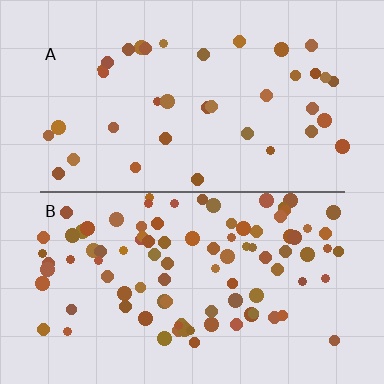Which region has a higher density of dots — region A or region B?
B (the bottom).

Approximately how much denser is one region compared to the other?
Approximately 2.5× — region B over region A.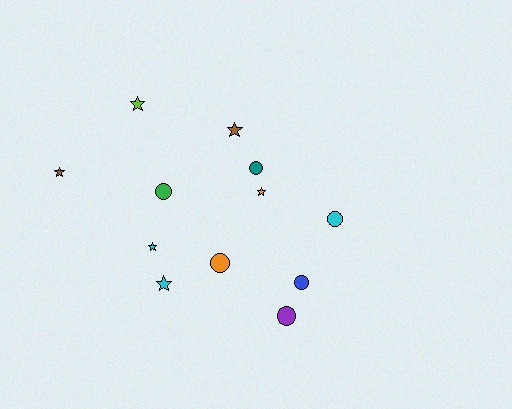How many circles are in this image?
There are 6 circles.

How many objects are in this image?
There are 12 objects.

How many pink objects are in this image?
There are no pink objects.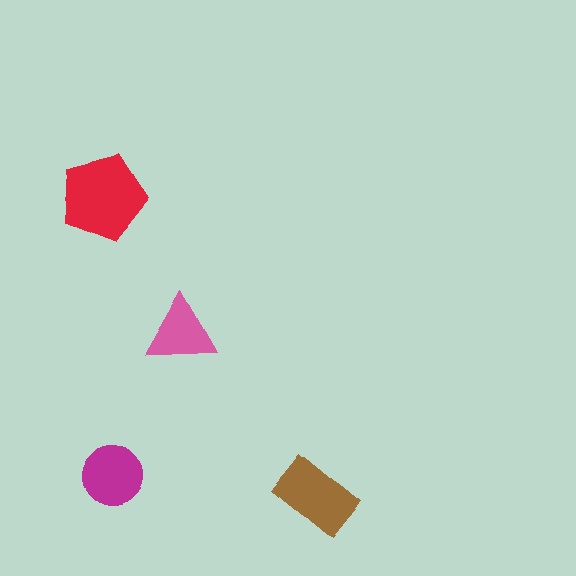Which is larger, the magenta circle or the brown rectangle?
The brown rectangle.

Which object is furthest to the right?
The brown rectangle is rightmost.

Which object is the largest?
The red pentagon.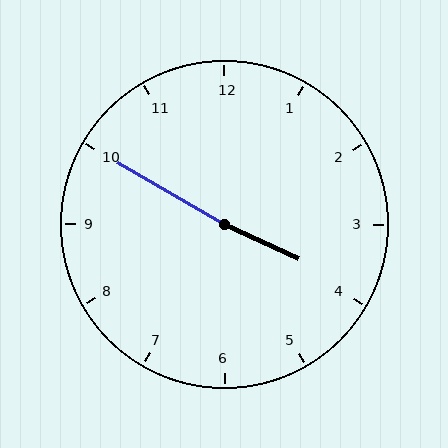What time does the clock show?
3:50.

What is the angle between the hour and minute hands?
Approximately 175 degrees.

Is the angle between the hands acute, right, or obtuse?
It is obtuse.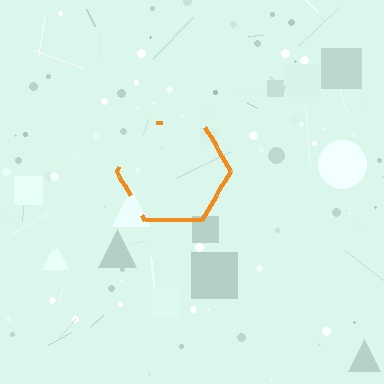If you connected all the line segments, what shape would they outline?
They would outline a hexagon.